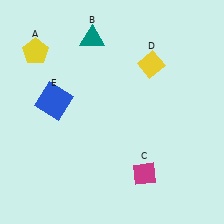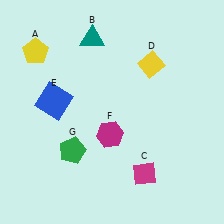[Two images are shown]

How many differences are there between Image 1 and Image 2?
There are 2 differences between the two images.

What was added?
A magenta hexagon (F), a green pentagon (G) were added in Image 2.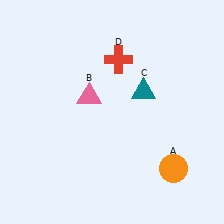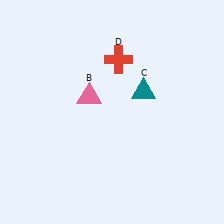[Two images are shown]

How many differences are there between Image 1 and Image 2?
There is 1 difference between the two images.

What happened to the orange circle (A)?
The orange circle (A) was removed in Image 2. It was in the bottom-right area of Image 1.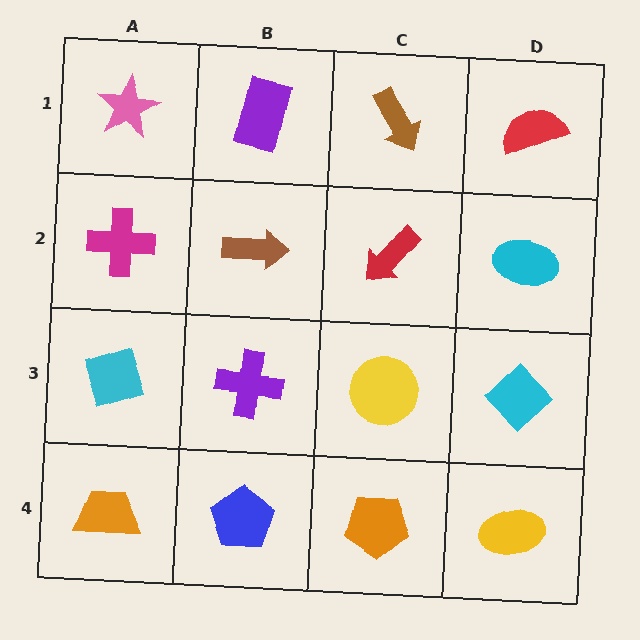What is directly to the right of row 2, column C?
A cyan ellipse.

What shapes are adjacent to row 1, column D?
A cyan ellipse (row 2, column D), a brown arrow (row 1, column C).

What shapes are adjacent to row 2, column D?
A red semicircle (row 1, column D), a cyan diamond (row 3, column D), a red arrow (row 2, column C).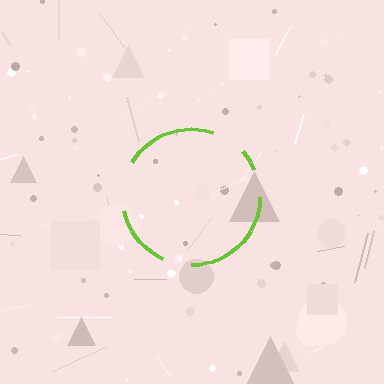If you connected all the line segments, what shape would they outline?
They would outline a circle.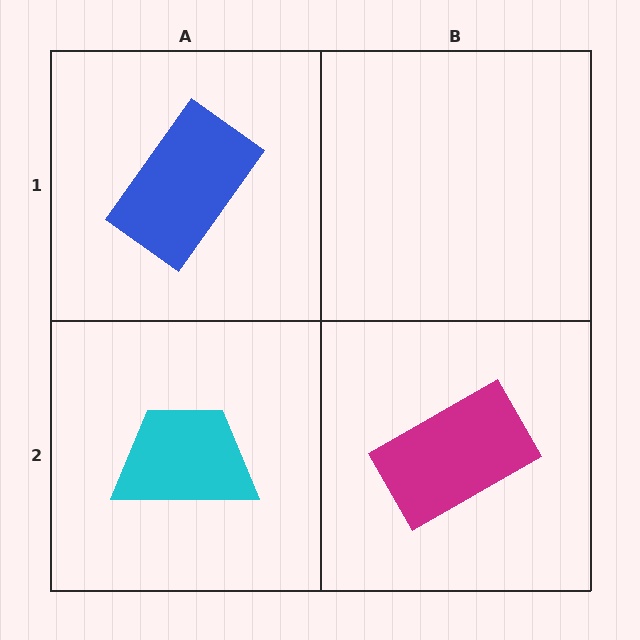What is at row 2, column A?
A cyan trapezoid.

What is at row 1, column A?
A blue rectangle.